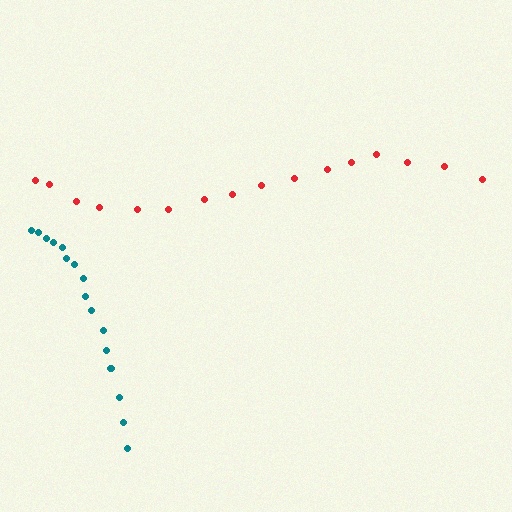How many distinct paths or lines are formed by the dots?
There are 2 distinct paths.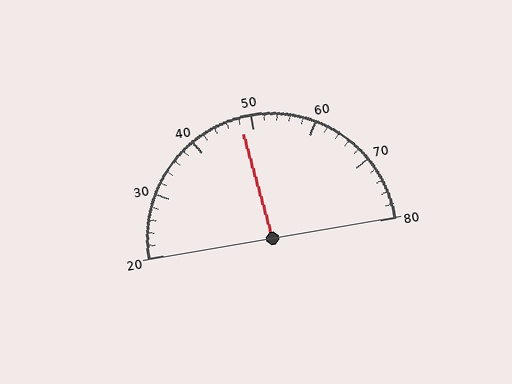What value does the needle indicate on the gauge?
The needle indicates approximately 48.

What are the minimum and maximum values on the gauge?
The gauge ranges from 20 to 80.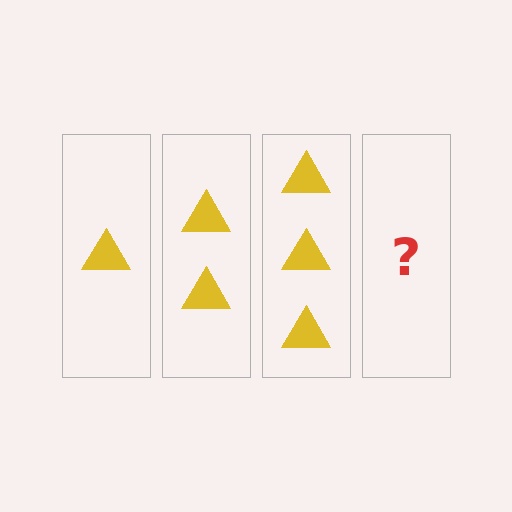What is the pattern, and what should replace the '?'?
The pattern is that each step adds one more triangle. The '?' should be 4 triangles.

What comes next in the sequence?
The next element should be 4 triangles.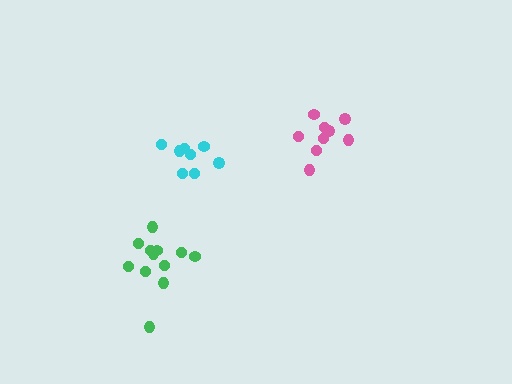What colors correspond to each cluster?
The clusters are colored: cyan, green, pink.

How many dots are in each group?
Group 1: 8 dots, Group 2: 12 dots, Group 3: 9 dots (29 total).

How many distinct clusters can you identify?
There are 3 distinct clusters.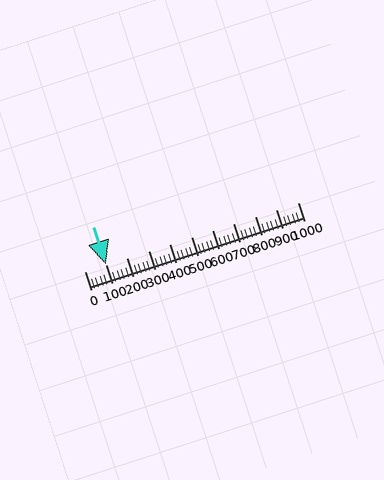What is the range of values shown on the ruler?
The ruler shows values from 0 to 1000.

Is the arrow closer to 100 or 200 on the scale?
The arrow is closer to 100.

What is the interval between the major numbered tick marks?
The major tick marks are spaced 100 units apart.